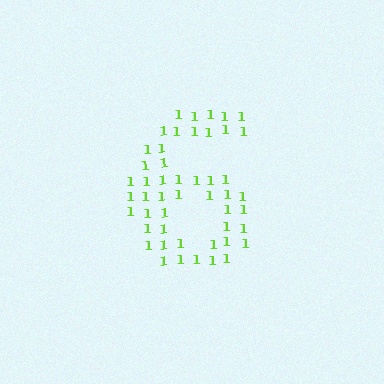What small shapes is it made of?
It is made of small digit 1's.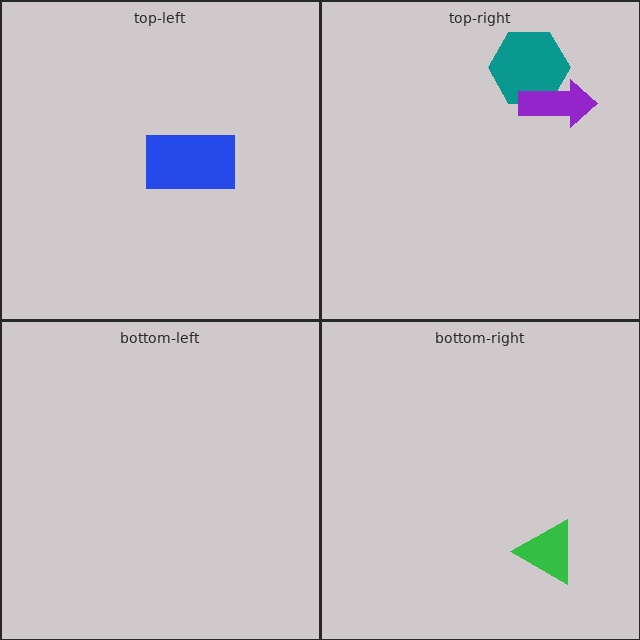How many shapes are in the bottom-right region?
1.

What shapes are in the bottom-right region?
The green triangle.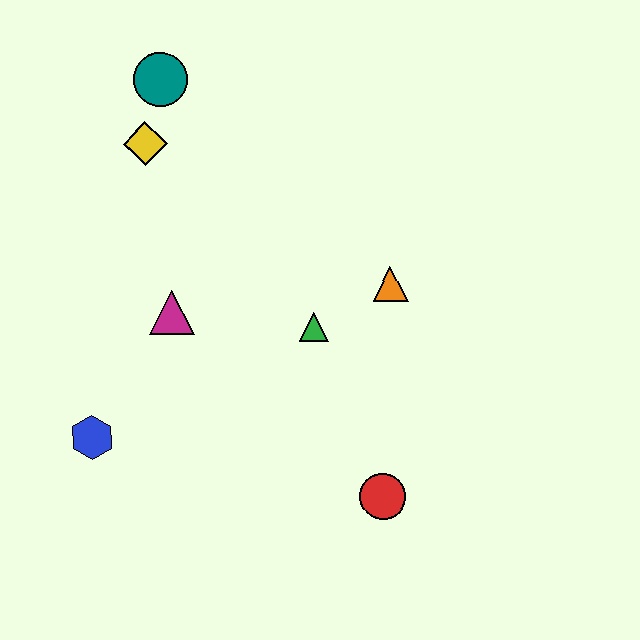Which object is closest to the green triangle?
The orange triangle is closest to the green triangle.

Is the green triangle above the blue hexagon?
Yes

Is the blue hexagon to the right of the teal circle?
No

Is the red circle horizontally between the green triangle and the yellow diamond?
No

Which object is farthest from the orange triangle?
The blue hexagon is farthest from the orange triangle.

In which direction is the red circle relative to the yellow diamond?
The red circle is below the yellow diamond.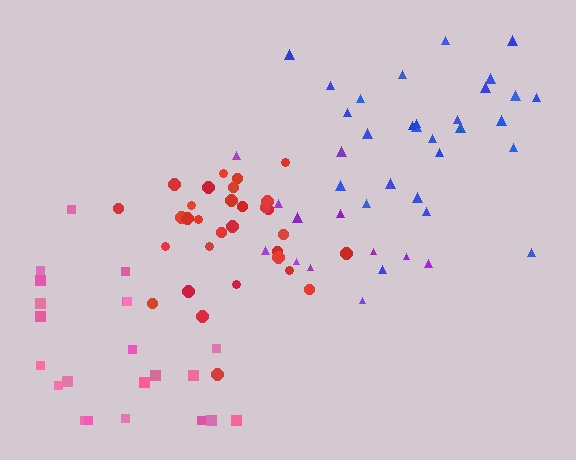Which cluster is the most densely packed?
Red.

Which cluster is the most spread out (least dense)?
Purple.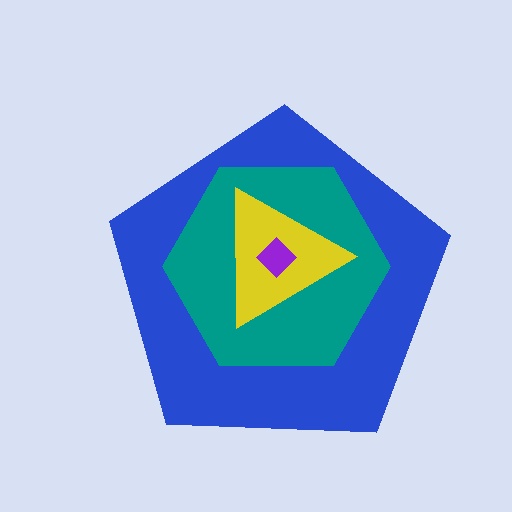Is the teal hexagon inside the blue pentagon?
Yes.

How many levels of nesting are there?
4.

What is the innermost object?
The purple diamond.